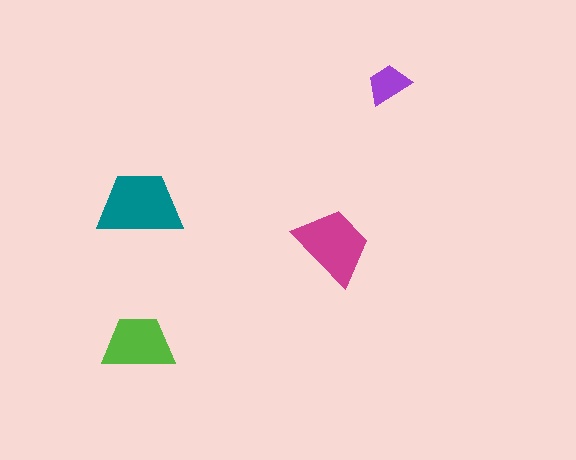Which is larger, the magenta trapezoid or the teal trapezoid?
The teal one.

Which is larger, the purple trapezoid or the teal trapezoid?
The teal one.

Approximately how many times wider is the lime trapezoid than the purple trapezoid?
About 1.5 times wider.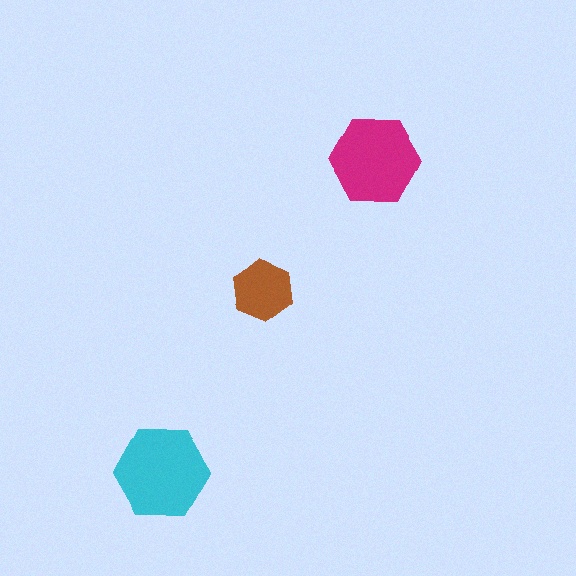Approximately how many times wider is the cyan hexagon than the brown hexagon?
About 1.5 times wider.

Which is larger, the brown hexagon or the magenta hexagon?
The magenta one.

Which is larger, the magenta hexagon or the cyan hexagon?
The cyan one.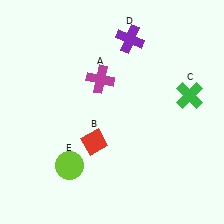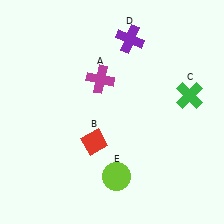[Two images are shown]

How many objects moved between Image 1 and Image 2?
1 object moved between the two images.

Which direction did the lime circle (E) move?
The lime circle (E) moved right.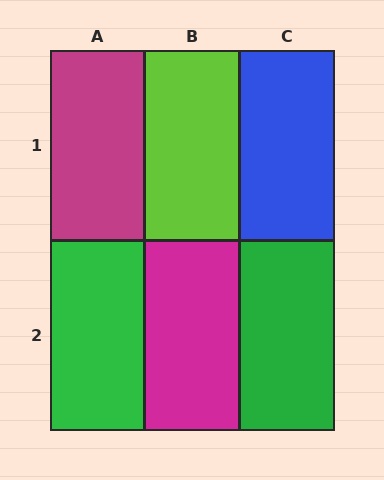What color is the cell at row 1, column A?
Magenta.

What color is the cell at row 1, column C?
Blue.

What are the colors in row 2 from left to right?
Green, magenta, green.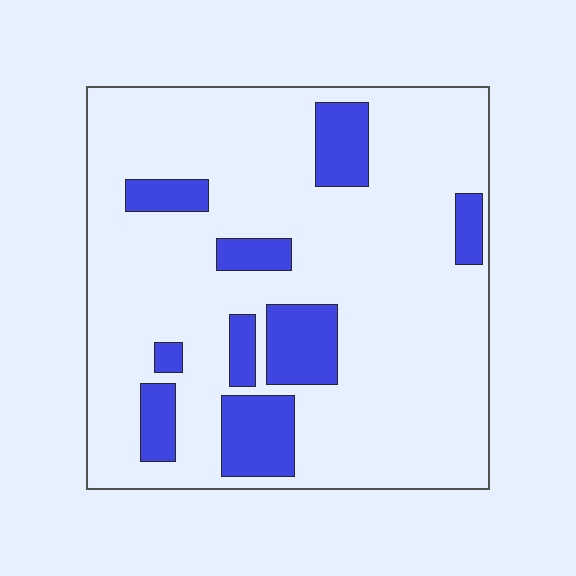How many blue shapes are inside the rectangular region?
9.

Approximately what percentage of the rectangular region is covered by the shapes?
Approximately 20%.